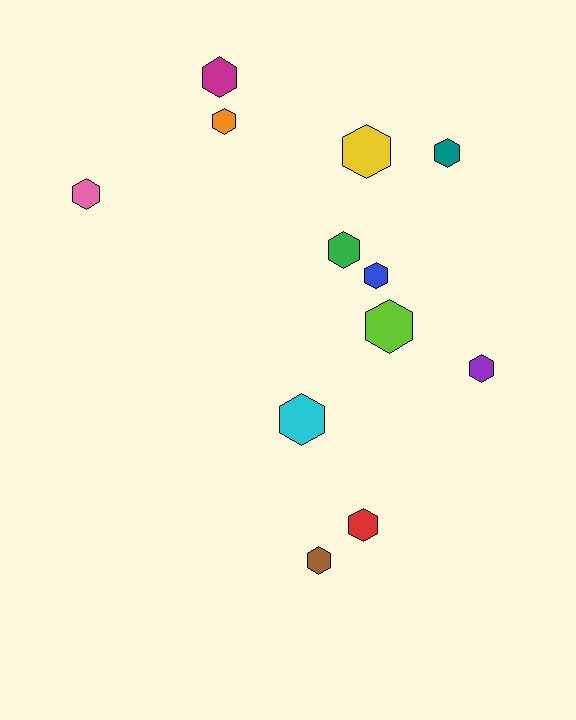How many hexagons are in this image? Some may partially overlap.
There are 12 hexagons.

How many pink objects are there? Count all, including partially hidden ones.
There is 1 pink object.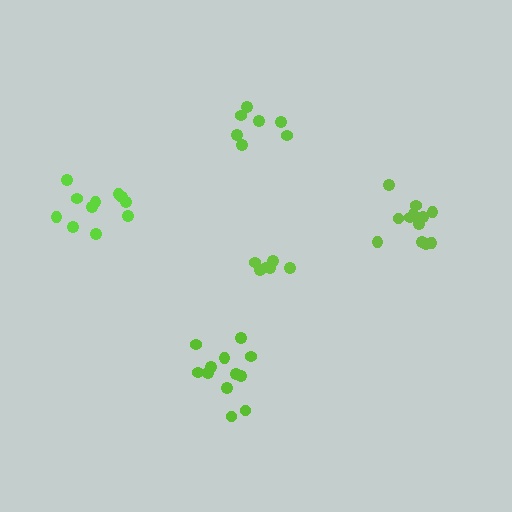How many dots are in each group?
Group 1: 12 dots, Group 2: 7 dots, Group 3: 6 dots, Group 4: 11 dots, Group 5: 12 dots (48 total).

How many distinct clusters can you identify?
There are 5 distinct clusters.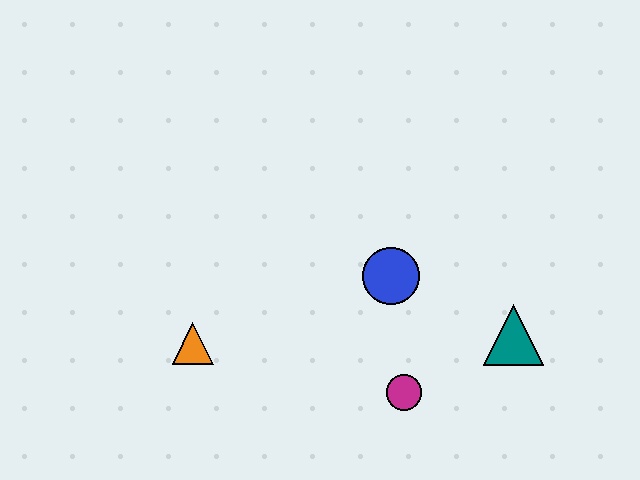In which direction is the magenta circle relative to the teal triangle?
The magenta circle is to the left of the teal triangle.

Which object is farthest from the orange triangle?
The teal triangle is farthest from the orange triangle.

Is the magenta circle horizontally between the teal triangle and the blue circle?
Yes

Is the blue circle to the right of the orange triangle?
Yes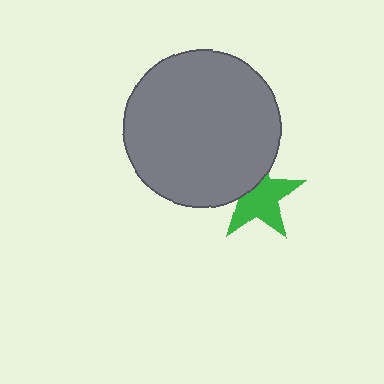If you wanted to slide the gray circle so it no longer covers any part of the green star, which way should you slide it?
Slide it toward the upper-left — that is the most direct way to separate the two shapes.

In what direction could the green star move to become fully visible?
The green star could move toward the lower-right. That would shift it out from behind the gray circle entirely.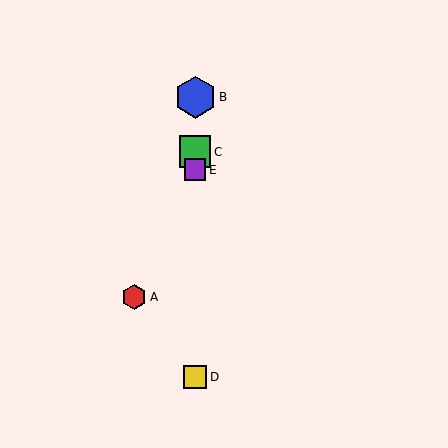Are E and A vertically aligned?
No, E is at x≈195 and A is at x≈134.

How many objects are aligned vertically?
4 objects (B, C, D, E) are aligned vertically.